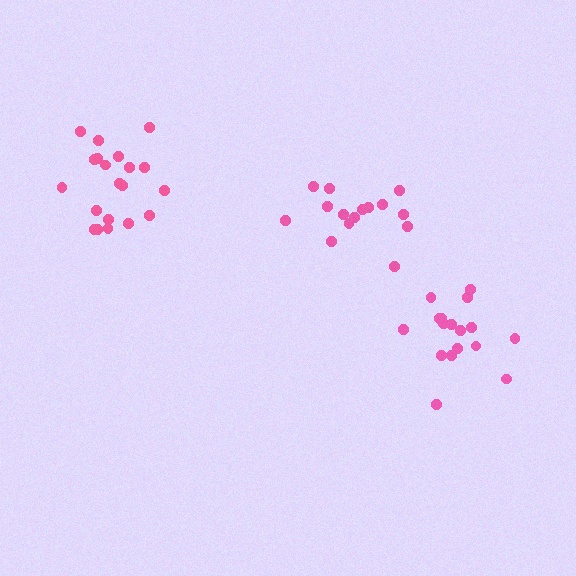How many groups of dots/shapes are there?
There are 3 groups.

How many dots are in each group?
Group 1: 17 dots, Group 2: 15 dots, Group 3: 20 dots (52 total).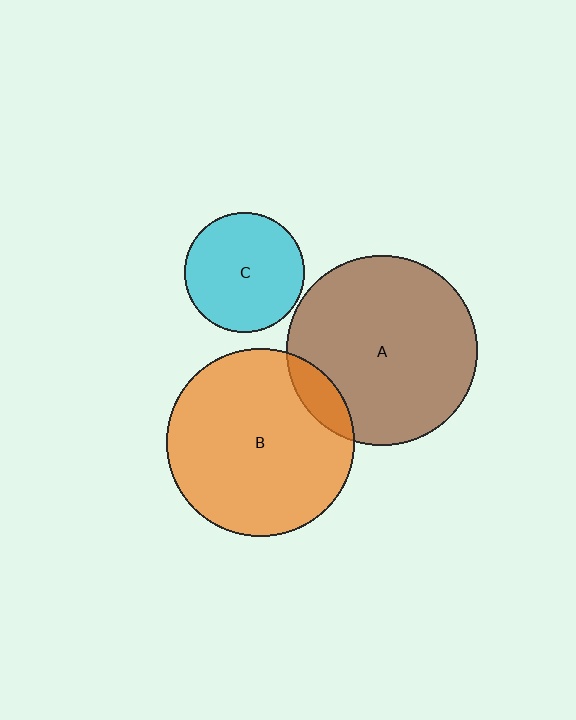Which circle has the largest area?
Circle A (brown).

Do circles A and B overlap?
Yes.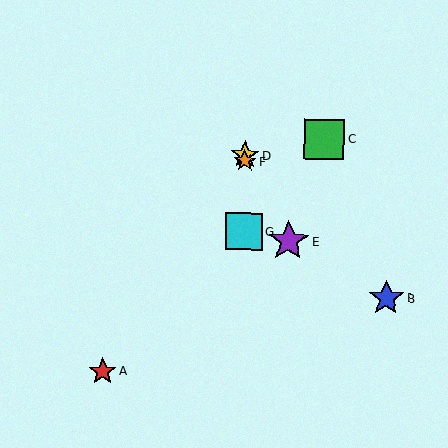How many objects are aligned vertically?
3 objects (D, F, G) are aligned vertically.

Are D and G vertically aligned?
Yes, both are at x≈245.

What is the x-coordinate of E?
Object E is at x≈289.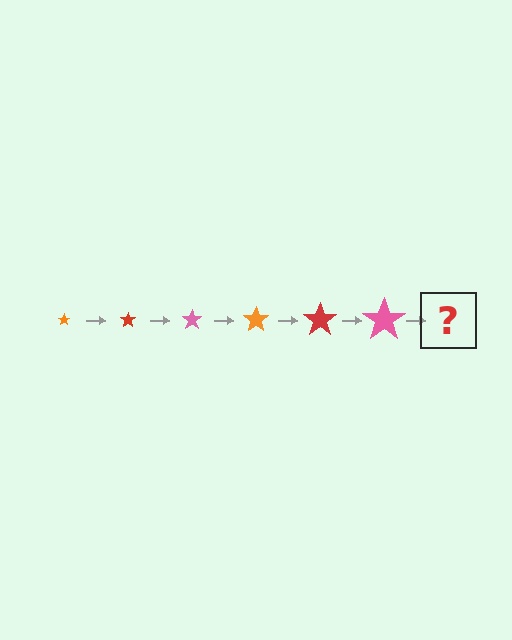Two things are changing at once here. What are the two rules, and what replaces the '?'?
The two rules are that the star grows larger each step and the color cycles through orange, red, and pink. The '?' should be an orange star, larger than the previous one.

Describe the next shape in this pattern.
It should be an orange star, larger than the previous one.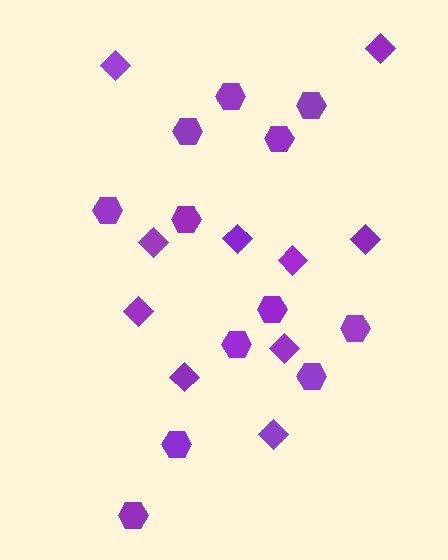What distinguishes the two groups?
There are 2 groups: one group of hexagons (12) and one group of diamonds (10).